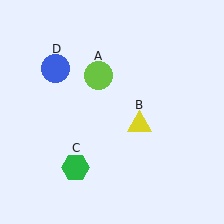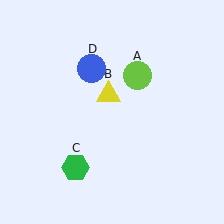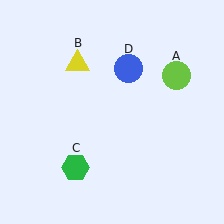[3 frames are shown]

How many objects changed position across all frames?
3 objects changed position: lime circle (object A), yellow triangle (object B), blue circle (object D).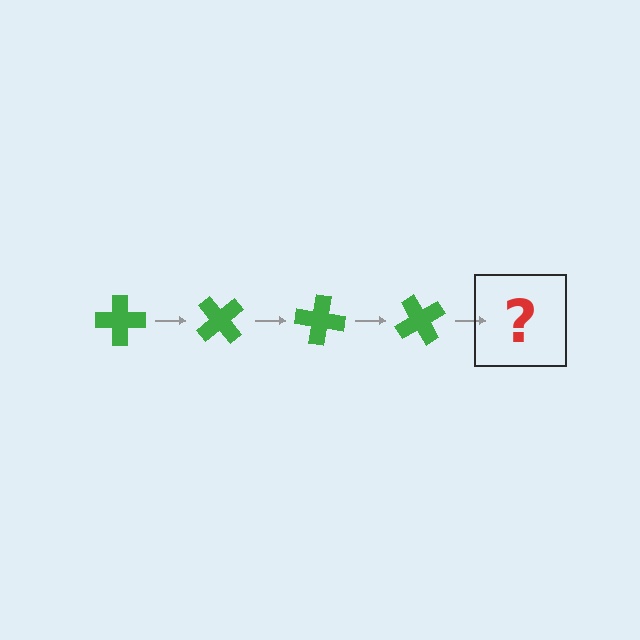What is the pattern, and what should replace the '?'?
The pattern is that the cross rotates 50 degrees each step. The '?' should be a green cross rotated 200 degrees.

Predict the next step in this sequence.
The next step is a green cross rotated 200 degrees.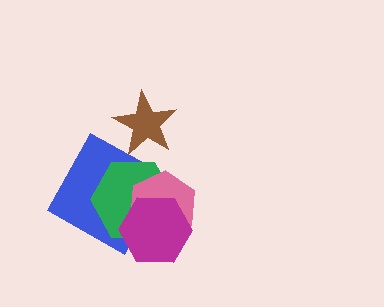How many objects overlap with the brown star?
0 objects overlap with the brown star.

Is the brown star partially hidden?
No, no other shape covers it.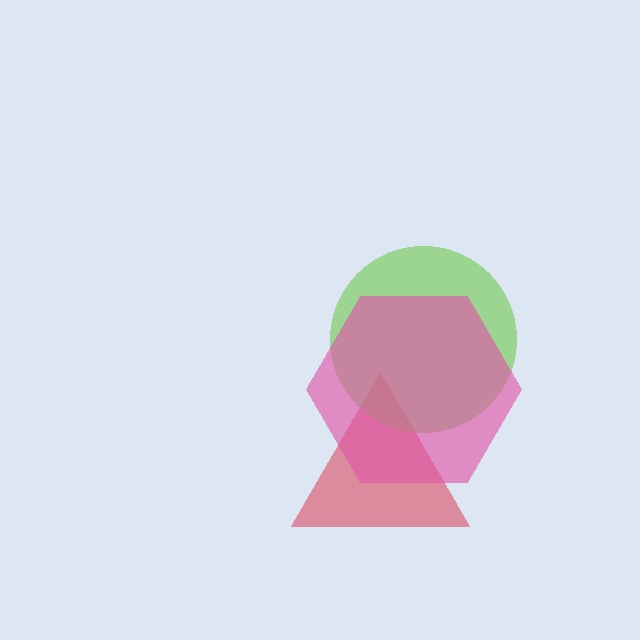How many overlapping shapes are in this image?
There are 3 overlapping shapes in the image.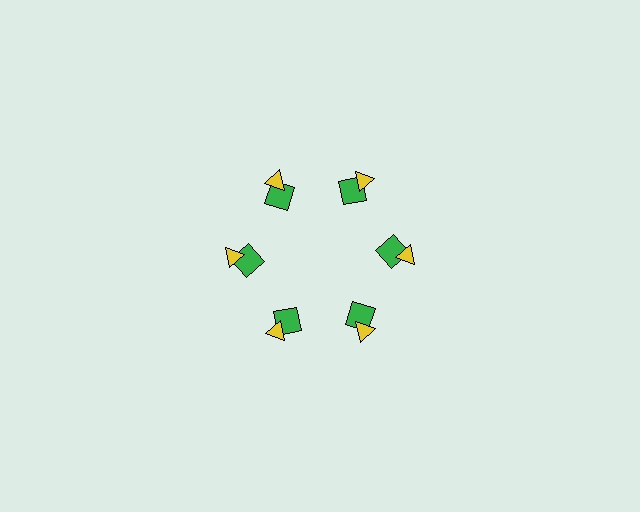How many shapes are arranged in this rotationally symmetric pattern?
There are 12 shapes, arranged in 6 groups of 2.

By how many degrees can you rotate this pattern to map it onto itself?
The pattern maps onto itself every 60 degrees of rotation.